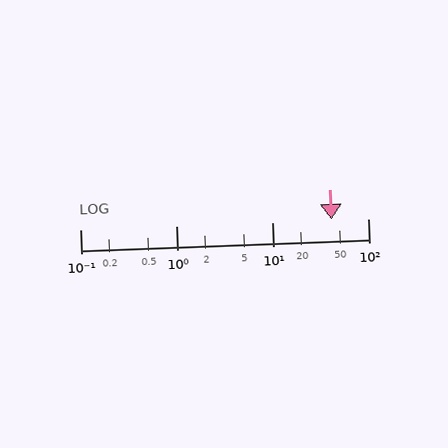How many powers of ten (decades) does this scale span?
The scale spans 3 decades, from 0.1 to 100.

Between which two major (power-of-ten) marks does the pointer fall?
The pointer is between 10 and 100.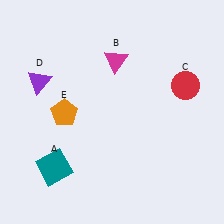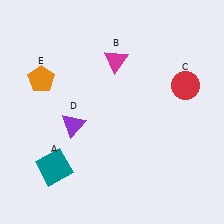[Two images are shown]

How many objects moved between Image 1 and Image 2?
2 objects moved between the two images.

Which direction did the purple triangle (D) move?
The purple triangle (D) moved down.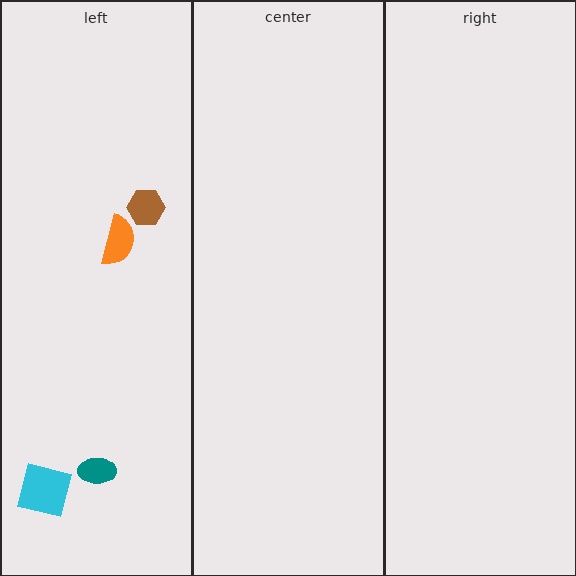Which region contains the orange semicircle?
The left region.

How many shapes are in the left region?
4.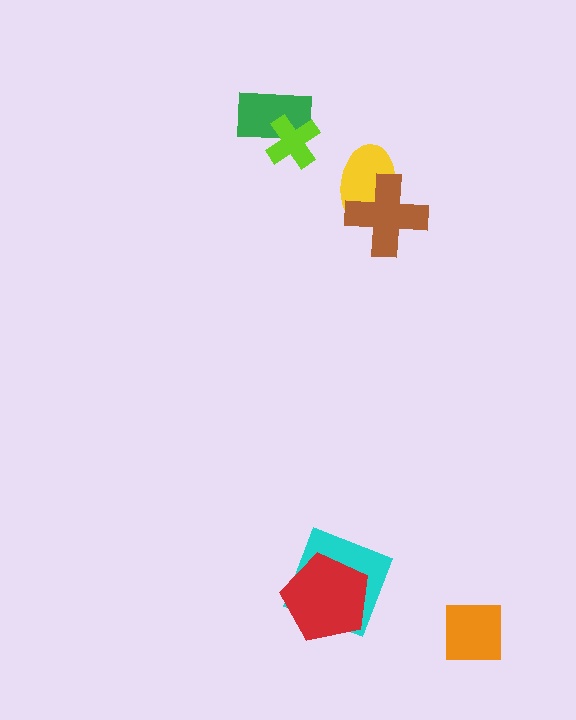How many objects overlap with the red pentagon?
1 object overlaps with the red pentagon.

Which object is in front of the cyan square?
The red pentagon is in front of the cyan square.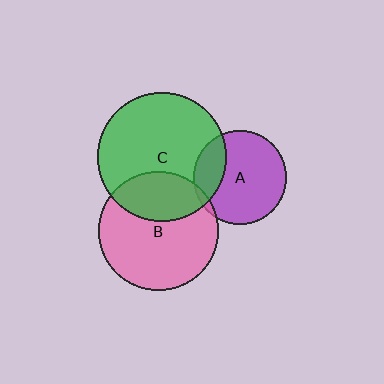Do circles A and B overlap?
Yes.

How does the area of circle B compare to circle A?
Approximately 1.6 times.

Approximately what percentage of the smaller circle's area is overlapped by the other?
Approximately 5%.